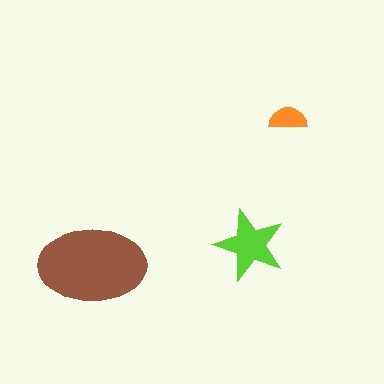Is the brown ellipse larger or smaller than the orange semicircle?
Larger.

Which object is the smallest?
The orange semicircle.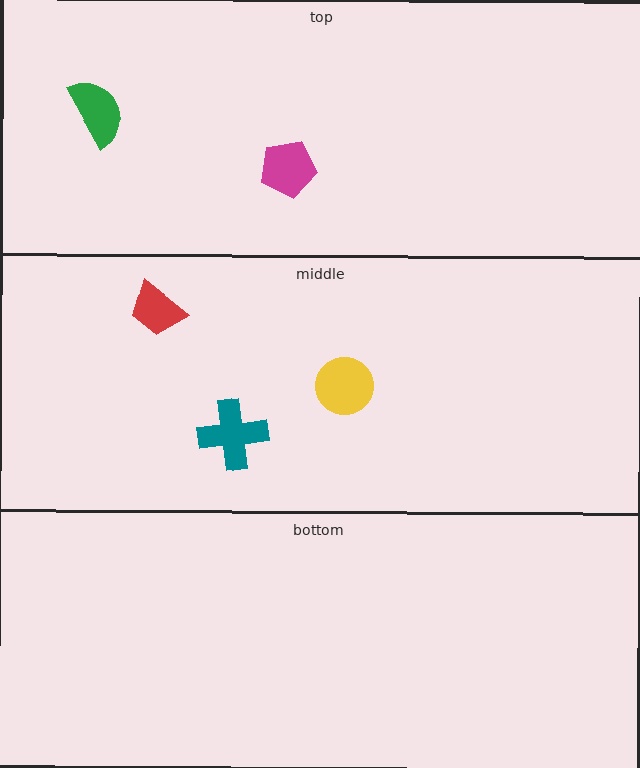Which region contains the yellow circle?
The middle region.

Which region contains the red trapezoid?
The middle region.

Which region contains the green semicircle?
The top region.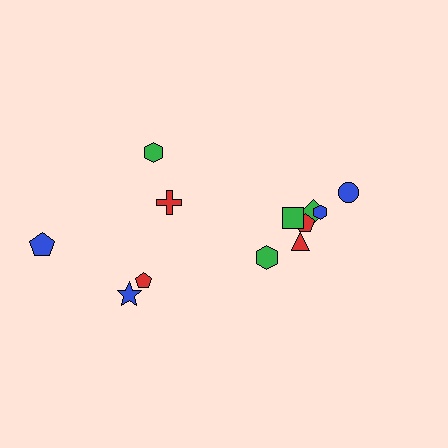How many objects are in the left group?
There are 5 objects.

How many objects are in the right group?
There are 7 objects.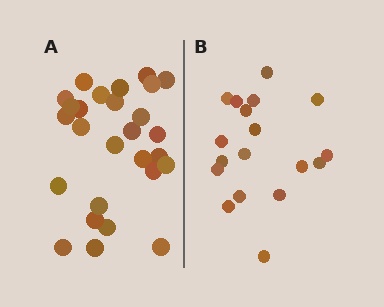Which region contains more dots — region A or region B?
Region A (the left region) has more dots.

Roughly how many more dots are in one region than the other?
Region A has roughly 8 or so more dots than region B.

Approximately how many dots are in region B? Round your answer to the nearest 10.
About 20 dots. (The exact count is 18, which rounds to 20.)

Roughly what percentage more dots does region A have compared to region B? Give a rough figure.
About 50% more.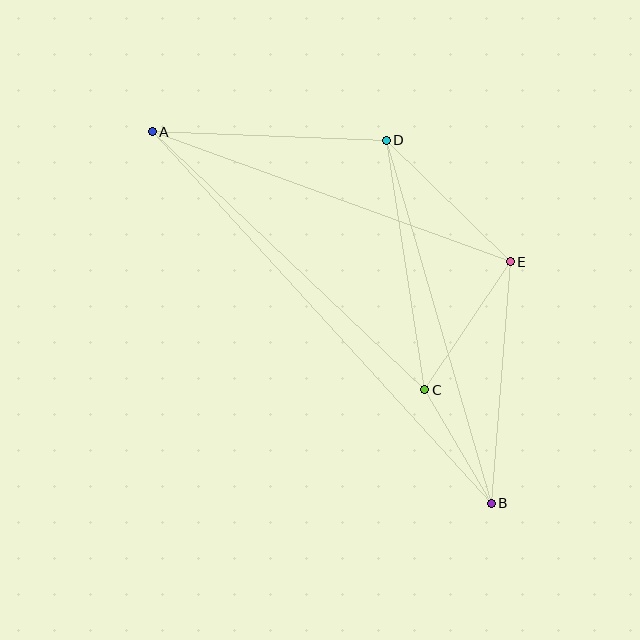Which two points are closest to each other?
Points B and C are closest to each other.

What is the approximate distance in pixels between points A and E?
The distance between A and E is approximately 381 pixels.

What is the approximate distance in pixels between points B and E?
The distance between B and E is approximately 243 pixels.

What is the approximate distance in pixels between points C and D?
The distance between C and D is approximately 252 pixels.